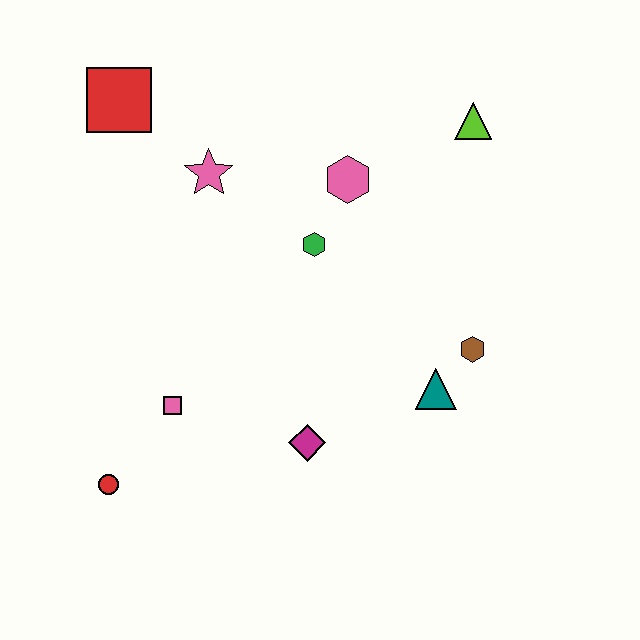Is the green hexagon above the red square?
No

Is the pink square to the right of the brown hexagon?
No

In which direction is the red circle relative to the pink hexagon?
The red circle is below the pink hexagon.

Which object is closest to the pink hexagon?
The green hexagon is closest to the pink hexagon.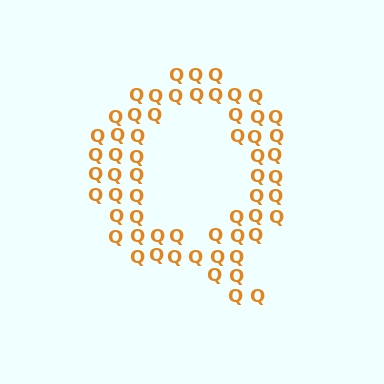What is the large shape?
The large shape is the letter Q.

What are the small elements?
The small elements are letter Q's.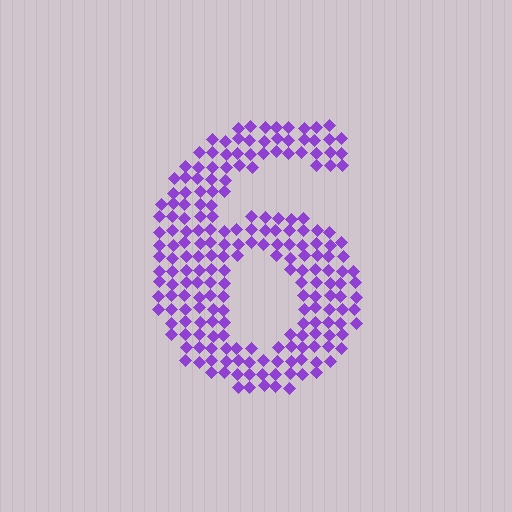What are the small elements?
The small elements are diamonds.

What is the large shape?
The large shape is the digit 6.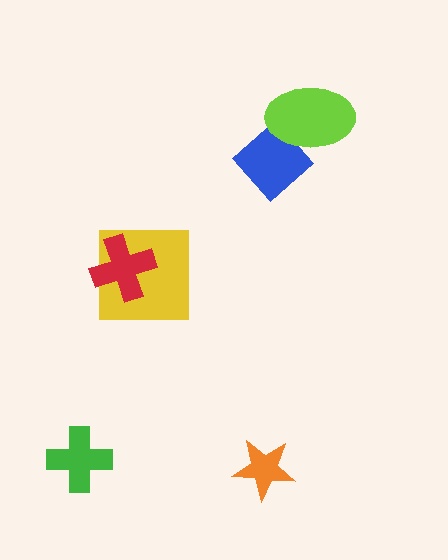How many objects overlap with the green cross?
0 objects overlap with the green cross.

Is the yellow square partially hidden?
Yes, it is partially covered by another shape.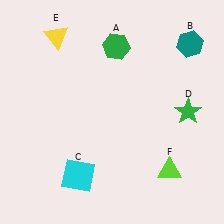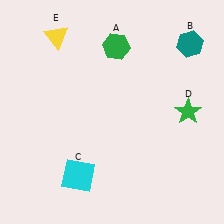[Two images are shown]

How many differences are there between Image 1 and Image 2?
There is 1 difference between the two images.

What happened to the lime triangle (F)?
The lime triangle (F) was removed in Image 2. It was in the bottom-right area of Image 1.